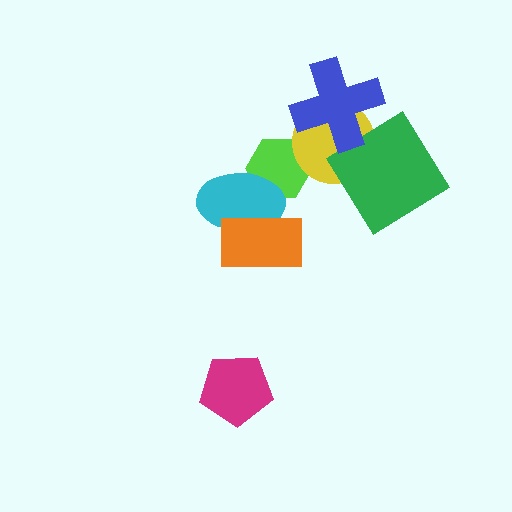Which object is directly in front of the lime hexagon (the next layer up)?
The yellow circle is directly in front of the lime hexagon.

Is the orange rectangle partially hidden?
No, no other shape covers it.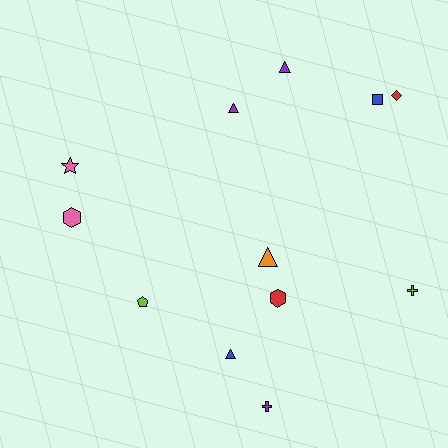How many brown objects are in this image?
There are no brown objects.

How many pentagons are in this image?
There is 1 pentagon.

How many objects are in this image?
There are 12 objects.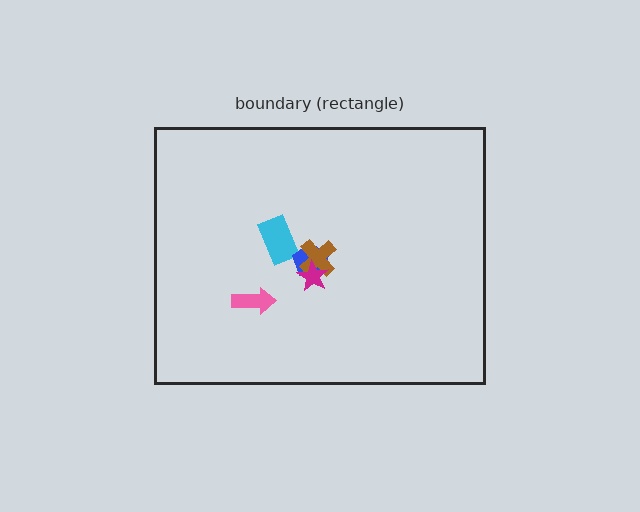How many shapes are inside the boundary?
5 inside, 0 outside.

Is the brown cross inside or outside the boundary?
Inside.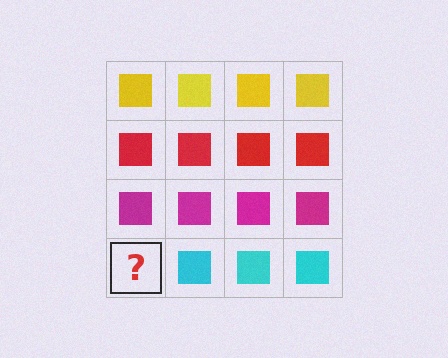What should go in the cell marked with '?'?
The missing cell should contain a cyan square.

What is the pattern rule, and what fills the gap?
The rule is that each row has a consistent color. The gap should be filled with a cyan square.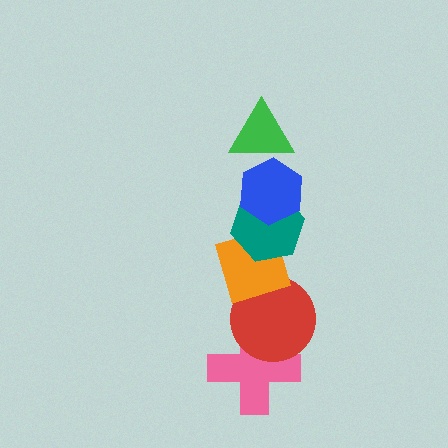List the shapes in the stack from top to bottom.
From top to bottom: the green triangle, the blue hexagon, the teal hexagon, the orange diamond, the red circle, the pink cross.